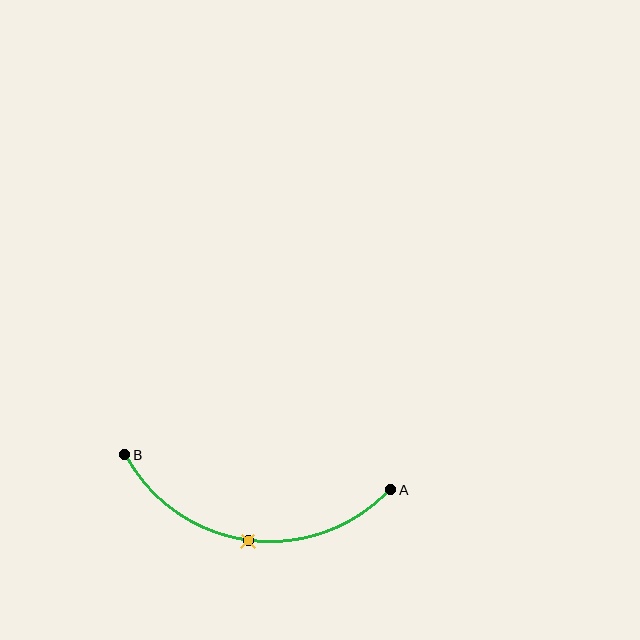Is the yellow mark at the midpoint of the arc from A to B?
Yes. The yellow mark lies on the arc at equal arc-length from both A and B — it is the arc midpoint.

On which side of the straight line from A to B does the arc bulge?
The arc bulges below the straight line connecting A and B.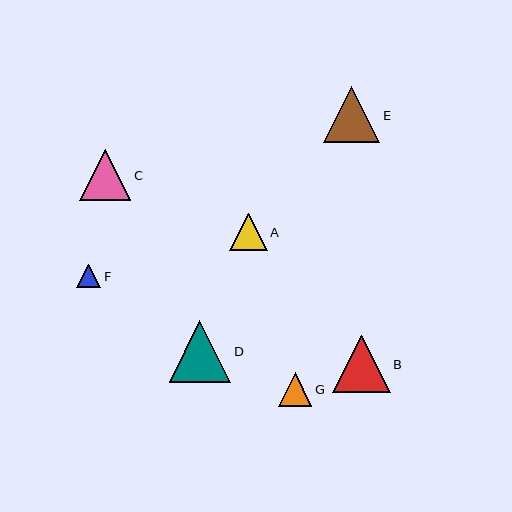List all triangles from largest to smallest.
From largest to smallest: D, B, E, C, A, G, F.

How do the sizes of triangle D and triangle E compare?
Triangle D and triangle E are approximately the same size.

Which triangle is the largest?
Triangle D is the largest with a size of approximately 61 pixels.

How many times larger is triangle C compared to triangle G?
Triangle C is approximately 1.5 times the size of triangle G.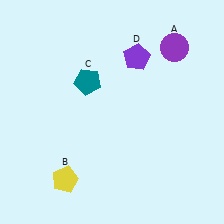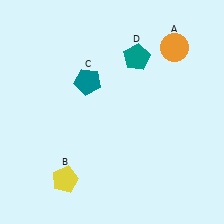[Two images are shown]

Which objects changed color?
A changed from purple to orange. D changed from purple to teal.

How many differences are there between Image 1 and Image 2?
There are 2 differences between the two images.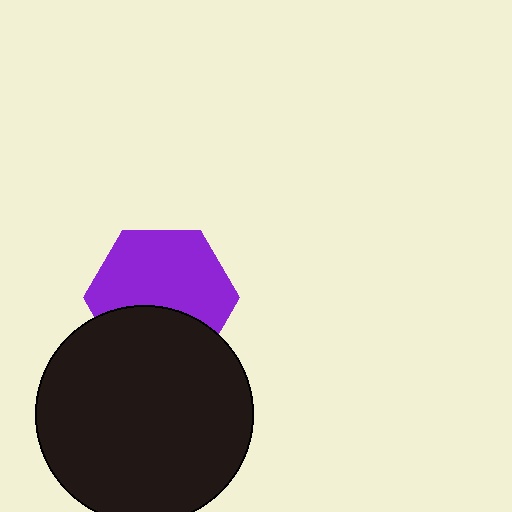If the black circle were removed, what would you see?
You would see the complete purple hexagon.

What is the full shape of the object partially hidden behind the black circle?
The partially hidden object is a purple hexagon.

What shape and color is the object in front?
The object in front is a black circle.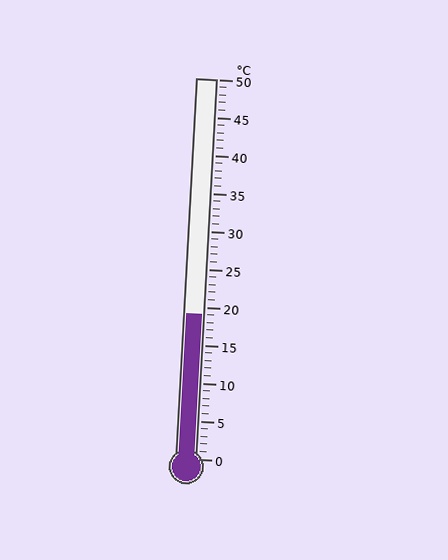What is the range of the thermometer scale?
The thermometer scale ranges from 0°C to 50°C.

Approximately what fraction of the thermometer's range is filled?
The thermometer is filled to approximately 40% of its range.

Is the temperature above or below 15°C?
The temperature is above 15°C.